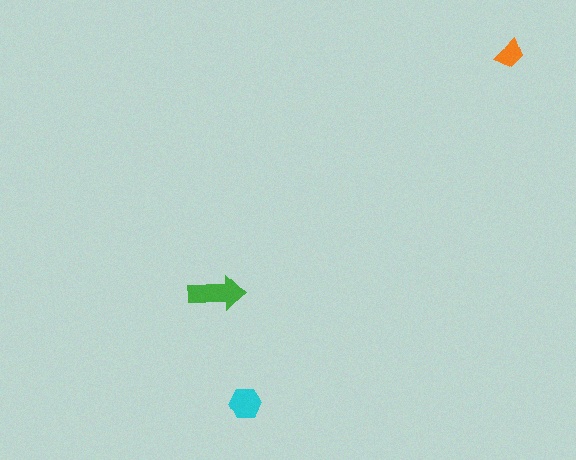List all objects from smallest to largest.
The orange trapezoid, the cyan hexagon, the green arrow.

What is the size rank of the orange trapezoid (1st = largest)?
3rd.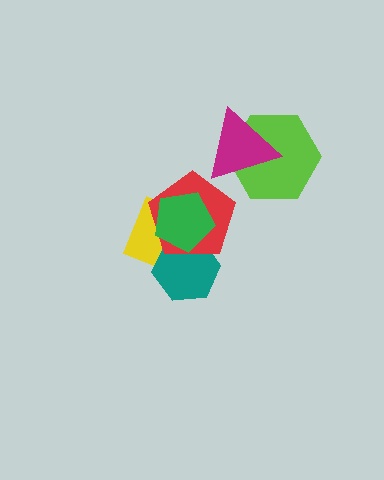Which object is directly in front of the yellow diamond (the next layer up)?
The teal hexagon is directly in front of the yellow diamond.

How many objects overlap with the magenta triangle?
1 object overlaps with the magenta triangle.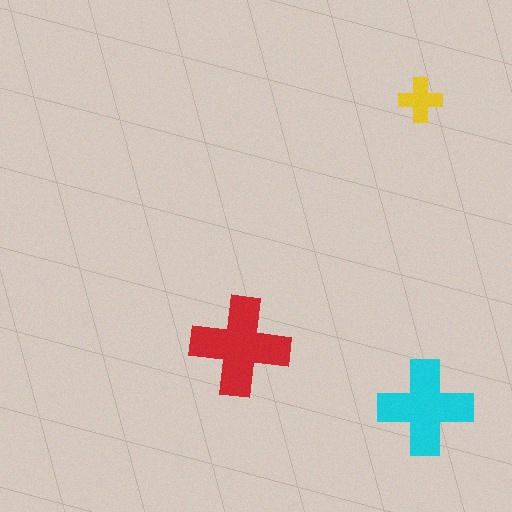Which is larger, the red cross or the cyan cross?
The red one.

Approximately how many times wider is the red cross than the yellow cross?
About 2 times wider.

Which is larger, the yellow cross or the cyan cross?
The cyan one.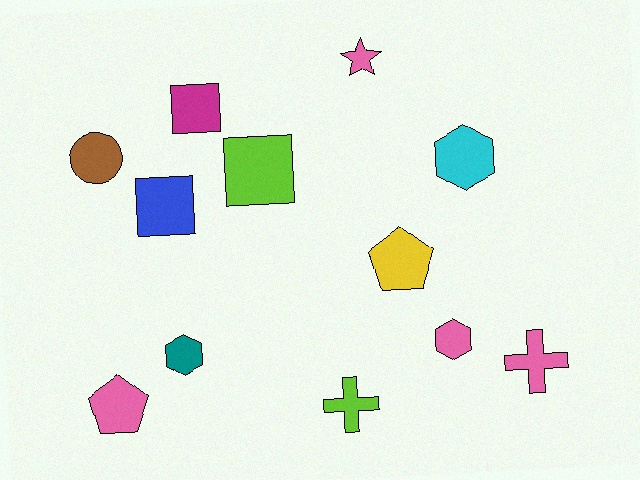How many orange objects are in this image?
There are no orange objects.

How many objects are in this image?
There are 12 objects.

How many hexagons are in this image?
There are 3 hexagons.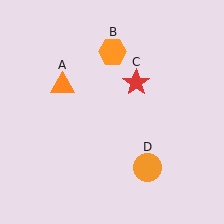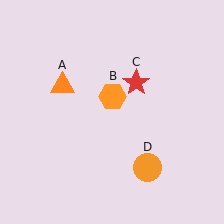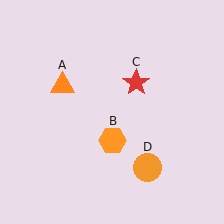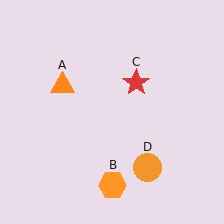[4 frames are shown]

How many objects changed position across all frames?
1 object changed position: orange hexagon (object B).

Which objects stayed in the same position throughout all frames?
Orange triangle (object A) and red star (object C) and orange circle (object D) remained stationary.